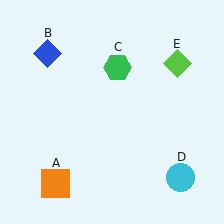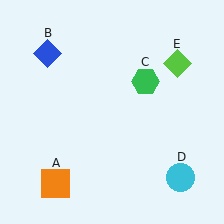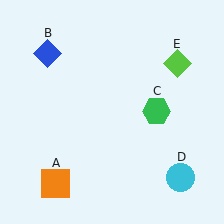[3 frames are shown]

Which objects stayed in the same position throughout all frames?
Orange square (object A) and blue diamond (object B) and cyan circle (object D) and lime diamond (object E) remained stationary.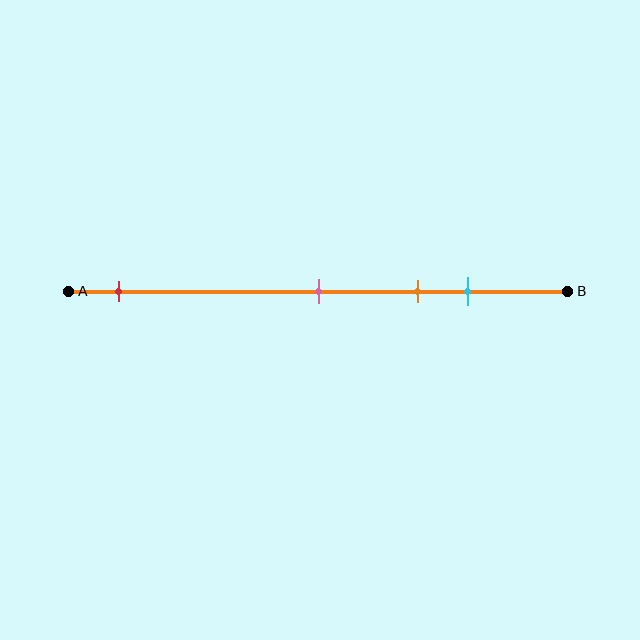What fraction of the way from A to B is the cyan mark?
The cyan mark is approximately 80% (0.8) of the way from A to B.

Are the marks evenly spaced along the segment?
No, the marks are not evenly spaced.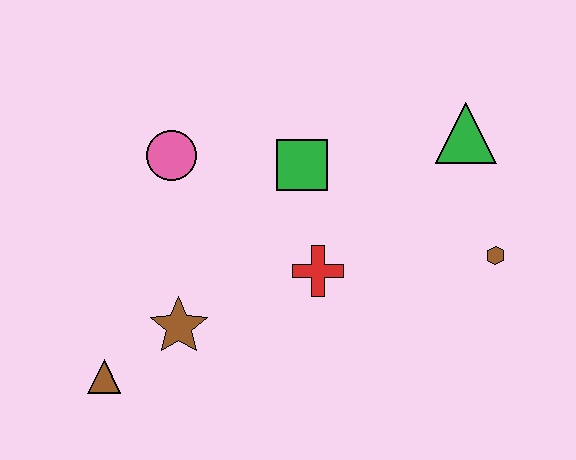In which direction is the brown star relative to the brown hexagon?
The brown star is to the left of the brown hexagon.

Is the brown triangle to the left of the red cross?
Yes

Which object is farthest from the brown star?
The green triangle is farthest from the brown star.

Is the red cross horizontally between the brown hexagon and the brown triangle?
Yes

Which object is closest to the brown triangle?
The brown star is closest to the brown triangle.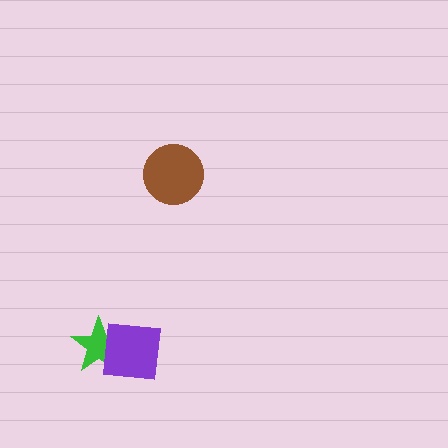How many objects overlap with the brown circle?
0 objects overlap with the brown circle.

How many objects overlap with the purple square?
1 object overlaps with the purple square.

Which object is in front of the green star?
The purple square is in front of the green star.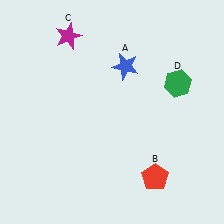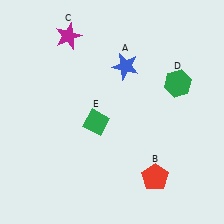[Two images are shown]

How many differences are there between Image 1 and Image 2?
There is 1 difference between the two images.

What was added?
A green diamond (E) was added in Image 2.